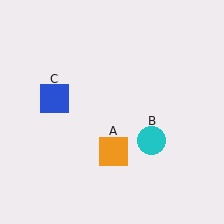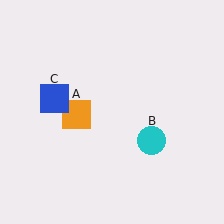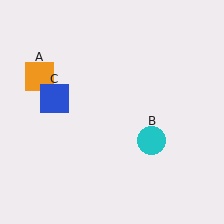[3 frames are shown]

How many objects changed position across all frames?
1 object changed position: orange square (object A).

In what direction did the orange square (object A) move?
The orange square (object A) moved up and to the left.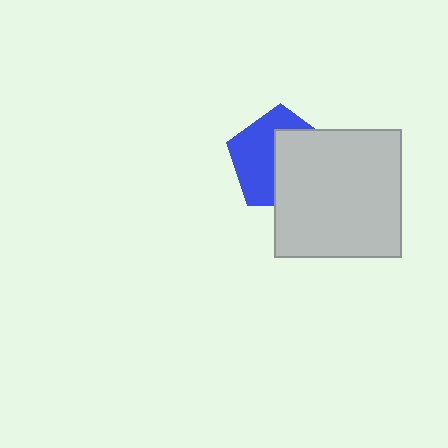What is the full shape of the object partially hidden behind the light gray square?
The partially hidden object is a blue pentagon.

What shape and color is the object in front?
The object in front is a light gray square.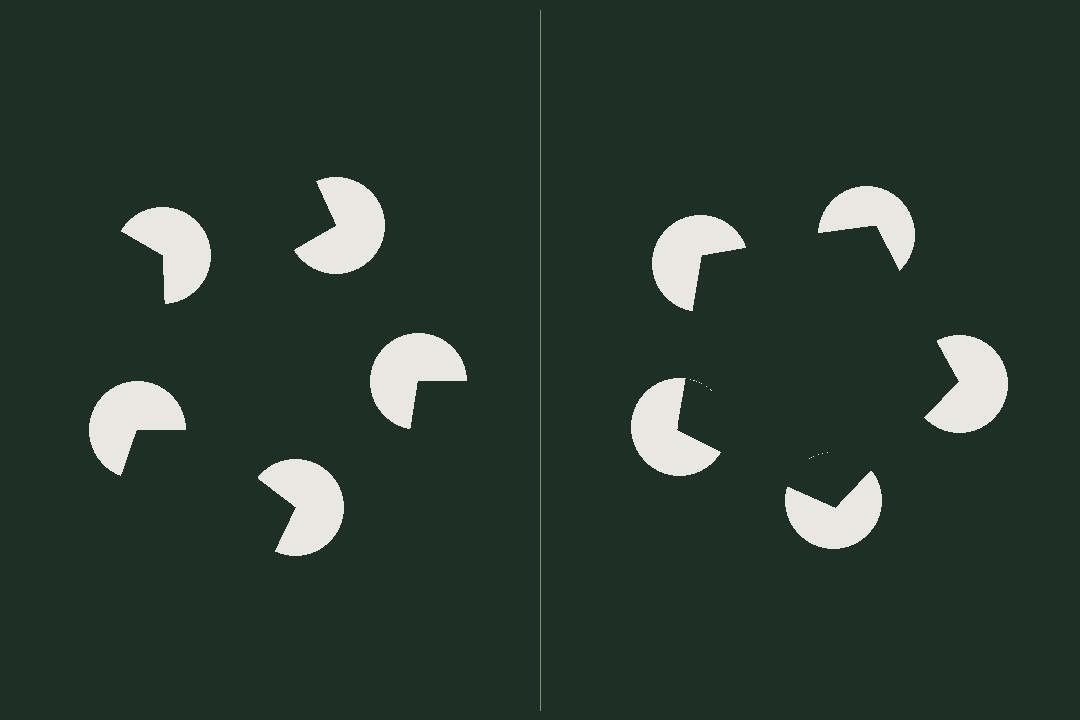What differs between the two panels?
The pac-man discs are positioned identically on both sides; only the wedge orientations differ. On the right they align to a pentagon; on the left they are misaligned.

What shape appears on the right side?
An illusory pentagon.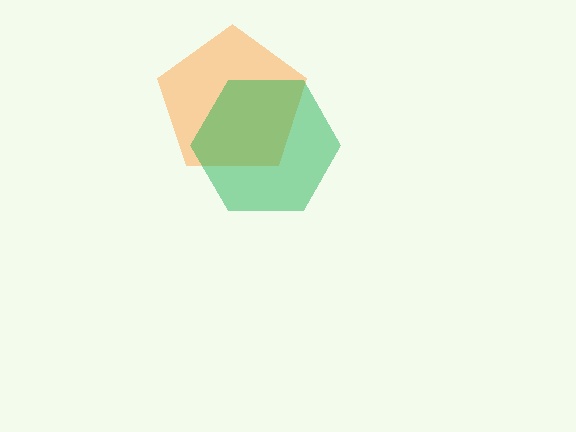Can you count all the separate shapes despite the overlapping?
Yes, there are 2 separate shapes.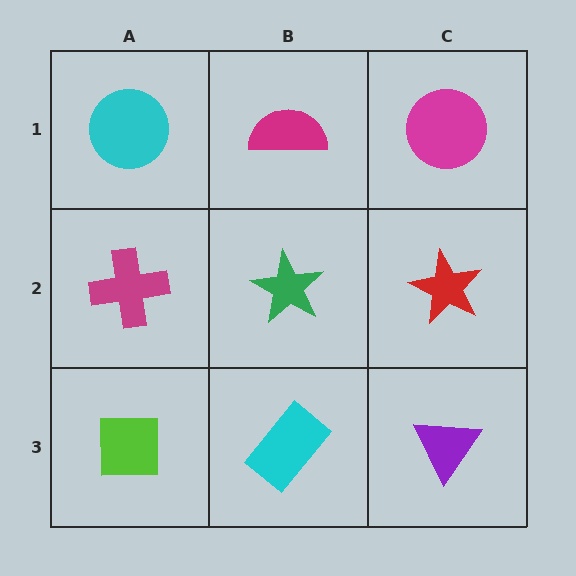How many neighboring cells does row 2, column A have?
3.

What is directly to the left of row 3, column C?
A cyan rectangle.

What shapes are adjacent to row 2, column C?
A magenta circle (row 1, column C), a purple triangle (row 3, column C), a green star (row 2, column B).